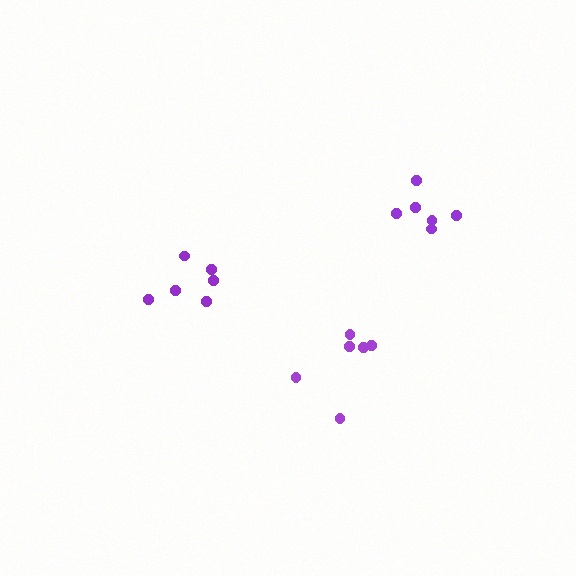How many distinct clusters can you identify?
There are 3 distinct clusters.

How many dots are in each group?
Group 1: 6 dots, Group 2: 6 dots, Group 3: 6 dots (18 total).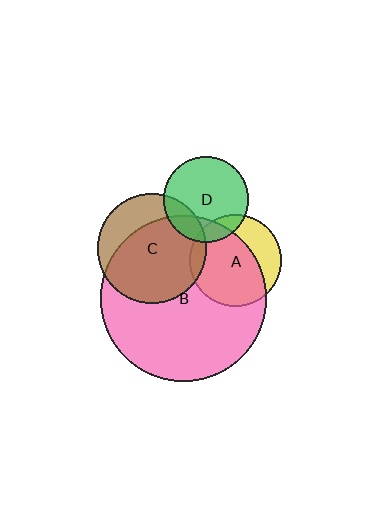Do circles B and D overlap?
Yes.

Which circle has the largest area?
Circle B (pink).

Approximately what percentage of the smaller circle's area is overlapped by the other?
Approximately 20%.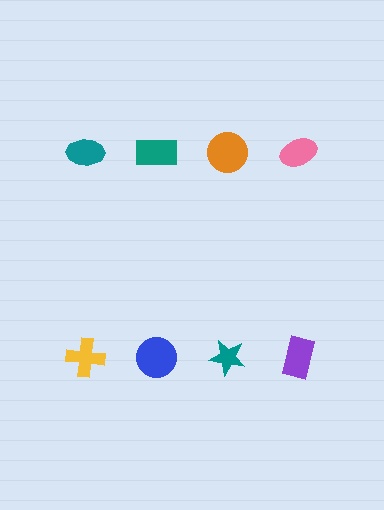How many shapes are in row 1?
4 shapes.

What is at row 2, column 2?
A blue circle.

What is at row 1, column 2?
A teal rectangle.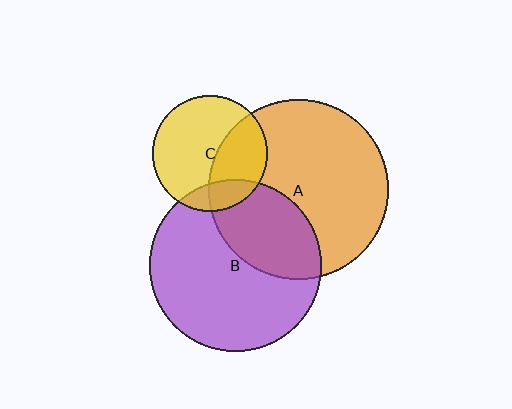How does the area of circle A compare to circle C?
Approximately 2.4 times.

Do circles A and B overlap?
Yes.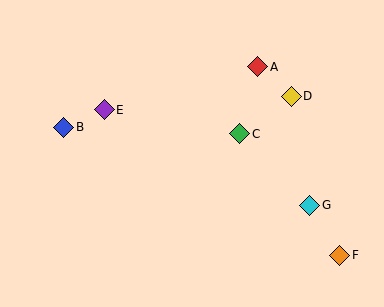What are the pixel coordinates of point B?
Point B is at (64, 127).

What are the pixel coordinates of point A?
Point A is at (258, 67).